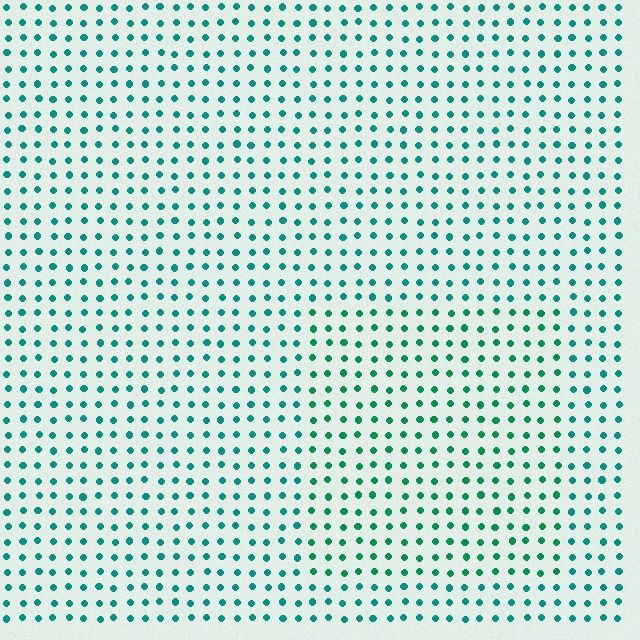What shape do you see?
I see a rectangle.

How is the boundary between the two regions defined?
The boundary is defined purely by a slight shift in hue (about 24 degrees). Spacing, size, and orientation are identical on both sides.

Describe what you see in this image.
The image is filled with small teal elements in a uniform arrangement. A rectangle-shaped region is visible where the elements are tinted to a slightly different hue, forming a subtle color boundary.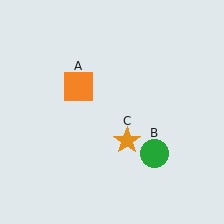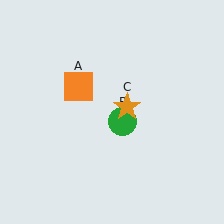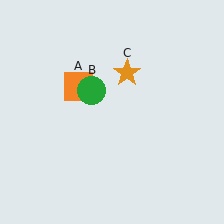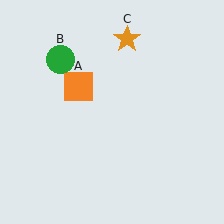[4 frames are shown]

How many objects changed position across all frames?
2 objects changed position: green circle (object B), orange star (object C).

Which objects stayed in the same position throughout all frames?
Orange square (object A) remained stationary.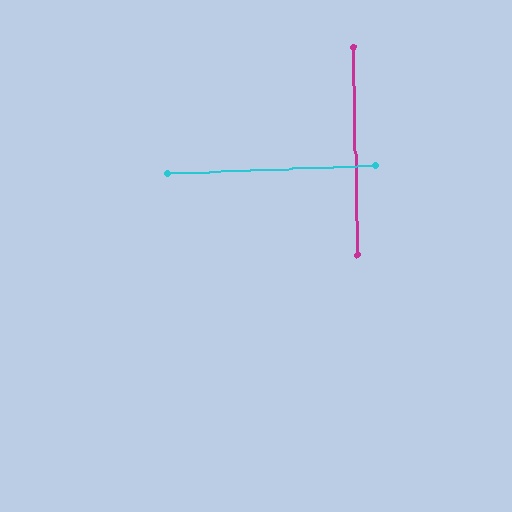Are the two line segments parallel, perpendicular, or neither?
Perpendicular — they meet at approximately 89°.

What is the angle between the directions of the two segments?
Approximately 89 degrees.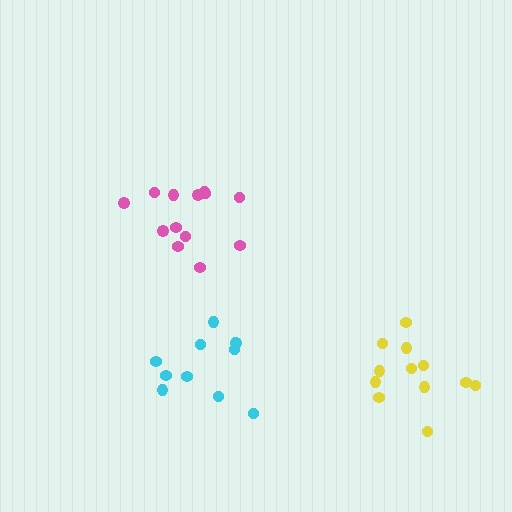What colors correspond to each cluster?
The clusters are colored: yellow, cyan, pink.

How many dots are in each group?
Group 1: 12 dots, Group 2: 11 dots, Group 3: 13 dots (36 total).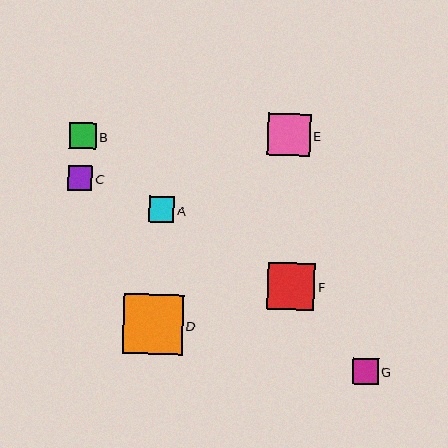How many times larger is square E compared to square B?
Square E is approximately 1.6 times the size of square B.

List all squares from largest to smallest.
From largest to smallest: D, F, E, B, G, A, C.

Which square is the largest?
Square D is the largest with a size of approximately 60 pixels.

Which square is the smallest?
Square C is the smallest with a size of approximately 25 pixels.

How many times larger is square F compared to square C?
Square F is approximately 1.9 times the size of square C.